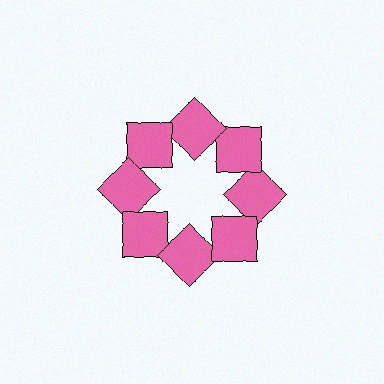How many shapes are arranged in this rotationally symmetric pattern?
There are 8 shapes, arranged in 8 groups of 1.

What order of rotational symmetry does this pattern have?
This pattern has 8-fold rotational symmetry.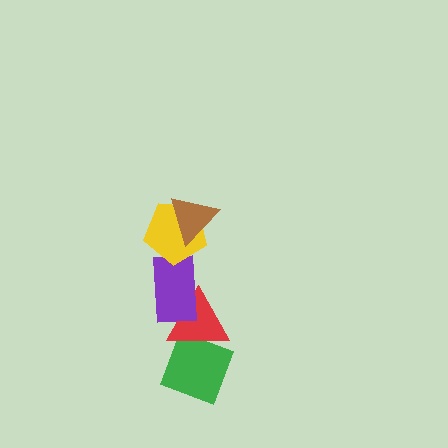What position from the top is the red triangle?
The red triangle is 4th from the top.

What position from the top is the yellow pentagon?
The yellow pentagon is 2nd from the top.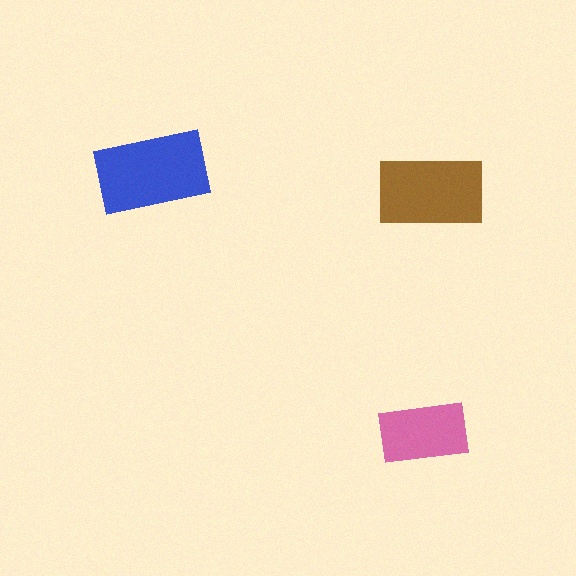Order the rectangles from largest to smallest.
the blue one, the brown one, the pink one.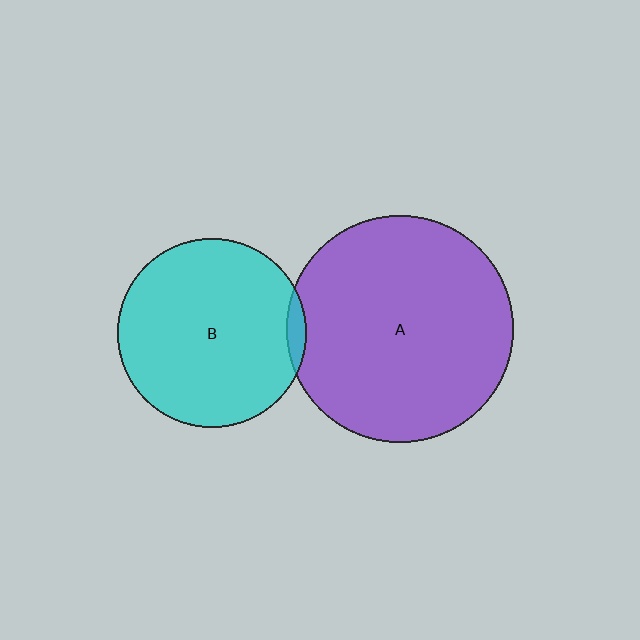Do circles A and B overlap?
Yes.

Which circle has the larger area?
Circle A (purple).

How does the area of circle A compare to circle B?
Approximately 1.4 times.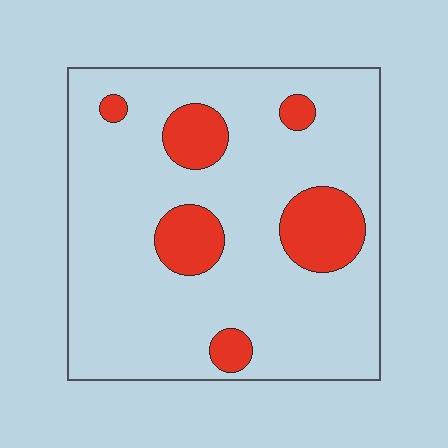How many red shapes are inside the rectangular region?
6.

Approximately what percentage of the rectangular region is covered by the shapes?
Approximately 15%.